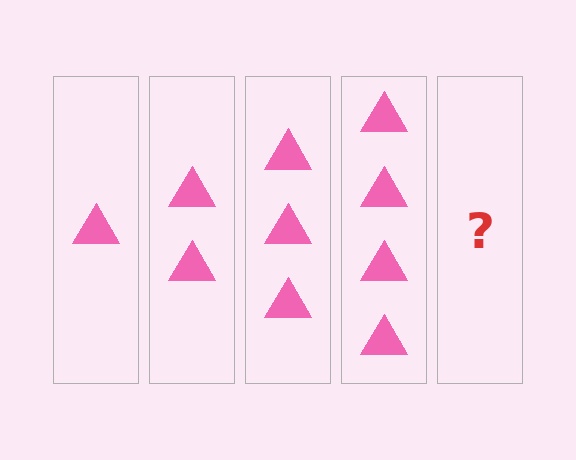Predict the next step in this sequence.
The next step is 5 triangles.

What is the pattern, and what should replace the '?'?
The pattern is that each step adds one more triangle. The '?' should be 5 triangles.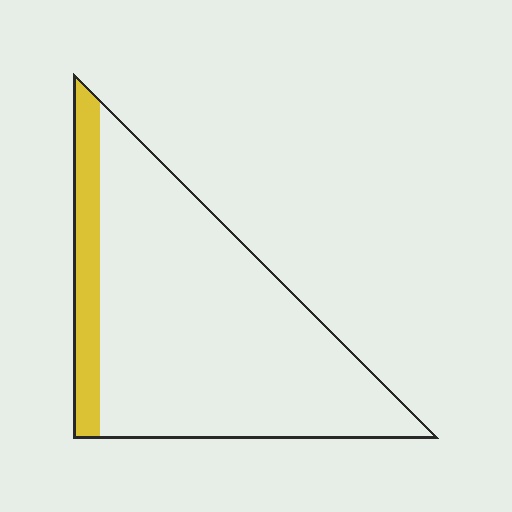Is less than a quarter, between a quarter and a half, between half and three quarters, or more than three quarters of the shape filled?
Less than a quarter.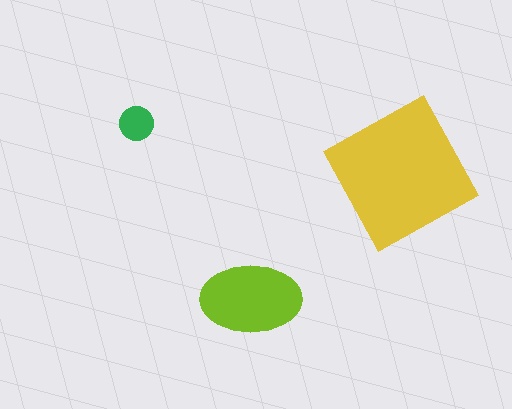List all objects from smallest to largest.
The green circle, the lime ellipse, the yellow square.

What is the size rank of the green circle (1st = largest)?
3rd.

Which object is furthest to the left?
The green circle is leftmost.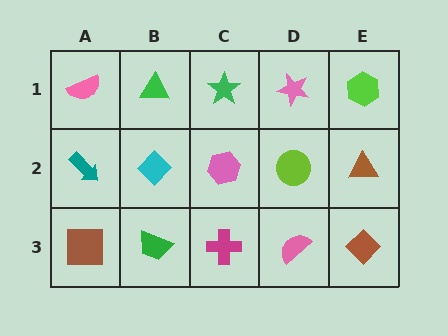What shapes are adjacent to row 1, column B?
A cyan diamond (row 2, column B), a pink semicircle (row 1, column A), a green star (row 1, column C).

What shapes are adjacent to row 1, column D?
A lime circle (row 2, column D), a green star (row 1, column C), a lime hexagon (row 1, column E).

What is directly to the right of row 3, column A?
A green trapezoid.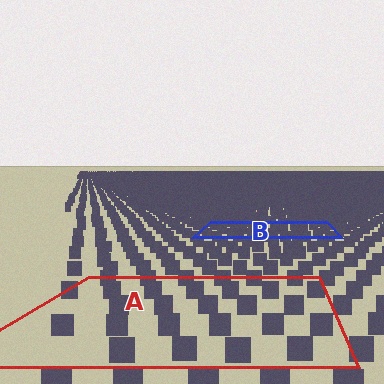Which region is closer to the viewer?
Region A is closer. The texture elements there are larger and more spread out.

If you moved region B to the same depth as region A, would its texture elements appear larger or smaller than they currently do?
They would appear larger. At a closer depth, the same texture elements are projected at a bigger on-screen size.